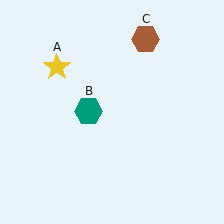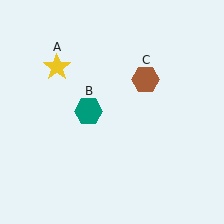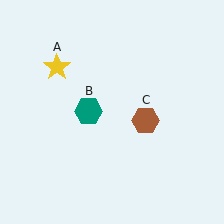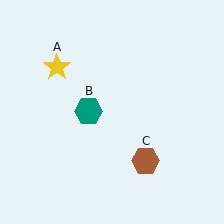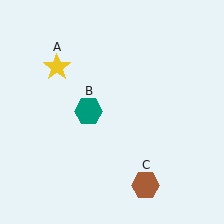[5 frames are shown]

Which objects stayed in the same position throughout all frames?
Yellow star (object A) and teal hexagon (object B) remained stationary.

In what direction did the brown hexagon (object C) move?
The brown hexagon (object C) moved down.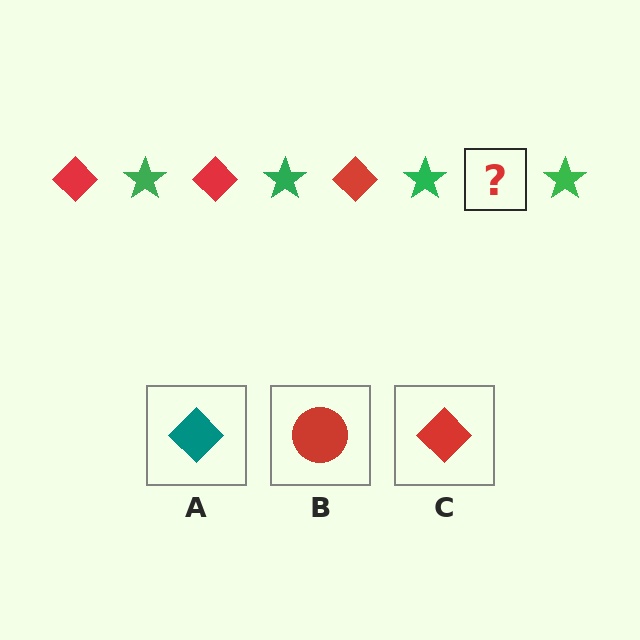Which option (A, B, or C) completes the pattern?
C.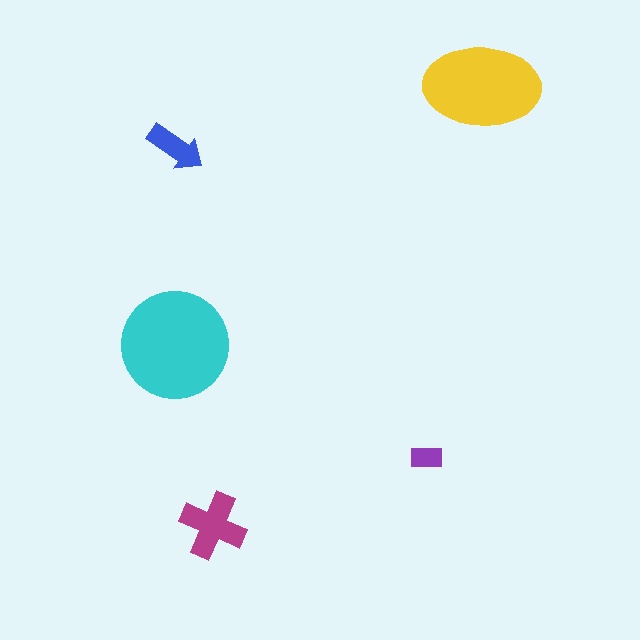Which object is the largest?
The cyan circle.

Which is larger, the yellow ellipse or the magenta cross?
The yellow ellipse.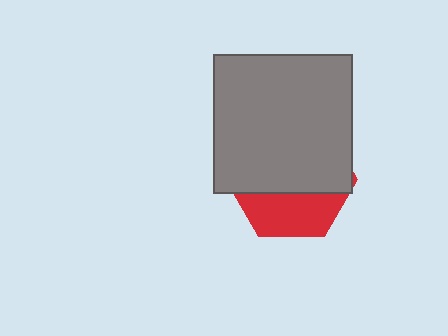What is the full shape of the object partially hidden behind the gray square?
The partially hidden object is a red hexagon.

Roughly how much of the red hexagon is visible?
A small part of it is visible (roughly 35%).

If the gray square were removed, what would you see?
You would see the complete red hexagon.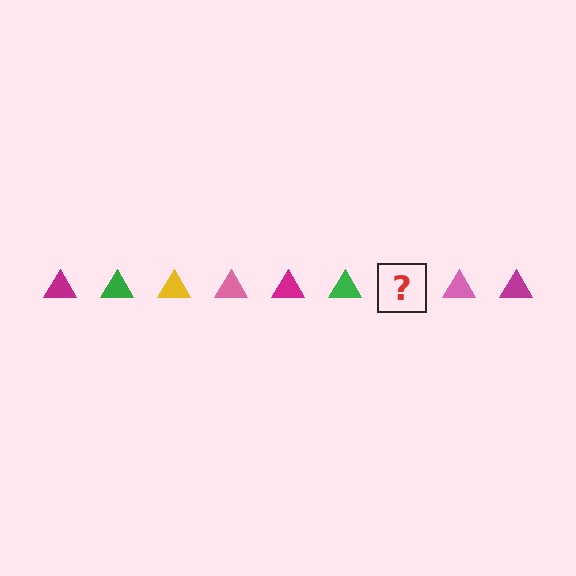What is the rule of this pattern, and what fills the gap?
The rule is that the pattern cycles through magenta, green, yellow, pink triangles. The gap should be filled with a yellow triangle.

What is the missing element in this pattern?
The missing element is a yellow triangle.